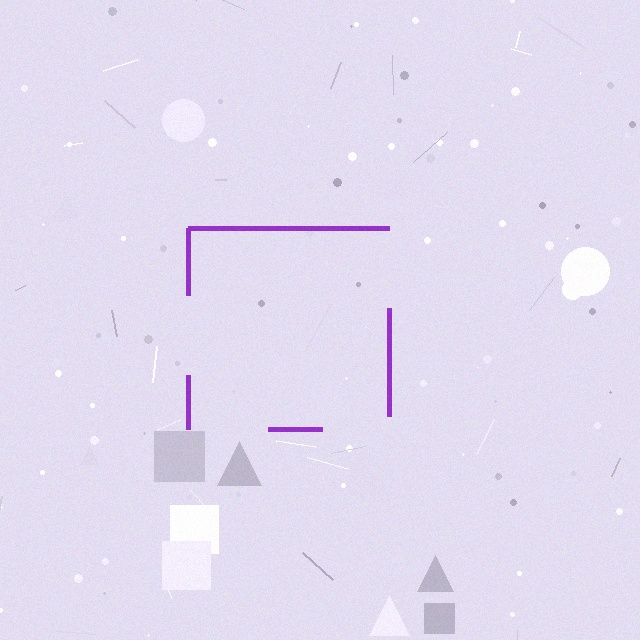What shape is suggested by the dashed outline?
The dashed outline suggests a square.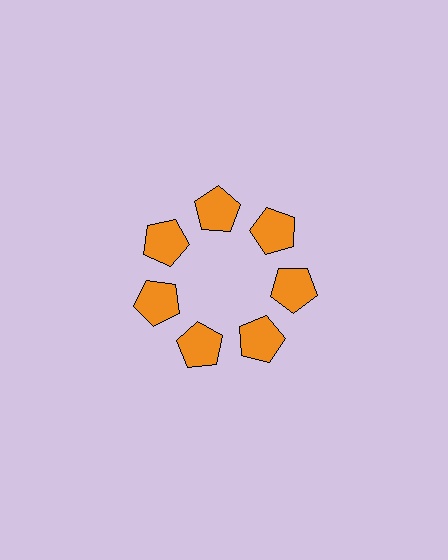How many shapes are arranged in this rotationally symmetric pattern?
There are 7 shapes, arranged in 7 groups of 1.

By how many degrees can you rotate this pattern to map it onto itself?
The pattern maps onto itself every 51 degrees of rotation.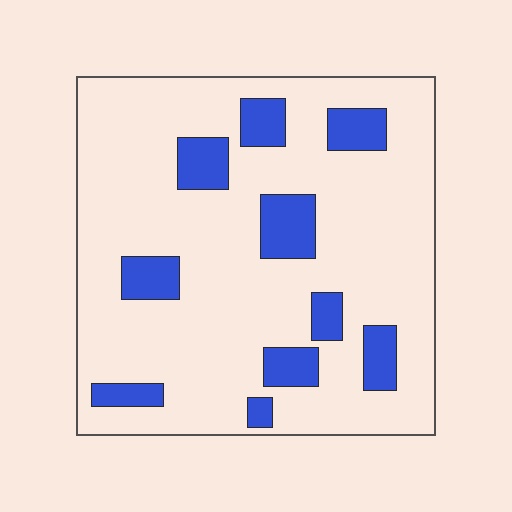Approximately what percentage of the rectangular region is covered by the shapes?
Approximately 15%.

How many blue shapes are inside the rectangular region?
10.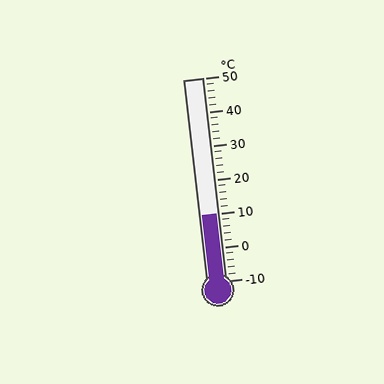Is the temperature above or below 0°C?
The temperature is above 0°C.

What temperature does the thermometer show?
The thermometer shows approximately 10°C.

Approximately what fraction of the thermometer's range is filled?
The thermometer is filled to approximately 35% of its range.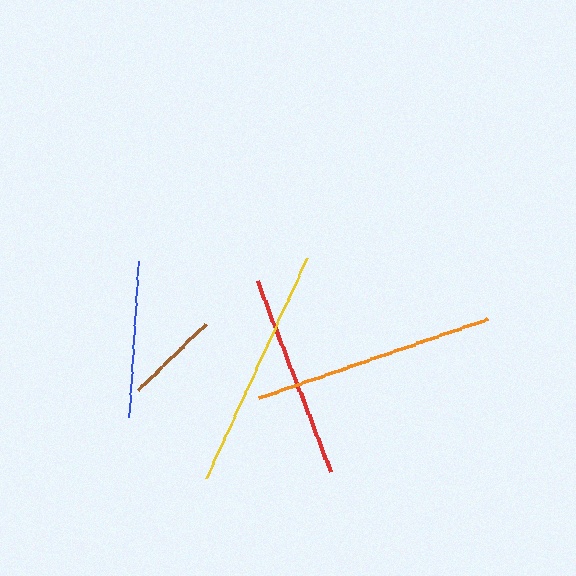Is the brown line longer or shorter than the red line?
The red line is longer than the brown line.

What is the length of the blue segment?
The blue segment is approximately 156 pixels long.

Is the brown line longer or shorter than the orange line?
The orange line is longer than the brown line.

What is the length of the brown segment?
The brown segment is approximately 94 pixels long.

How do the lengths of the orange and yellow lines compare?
The orange and yellow lines are approximately the same length.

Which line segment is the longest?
The orange line is the longest at approximately 242 pixels.